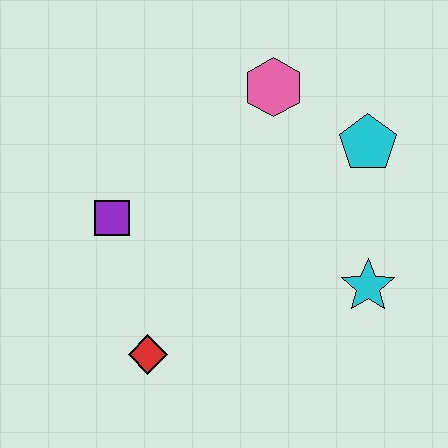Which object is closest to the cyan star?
The cyan pentagon is closest to the cyan star.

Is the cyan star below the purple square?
Yes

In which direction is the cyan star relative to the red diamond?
The cyan star is to the right of the red diamond.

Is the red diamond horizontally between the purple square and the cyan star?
Yes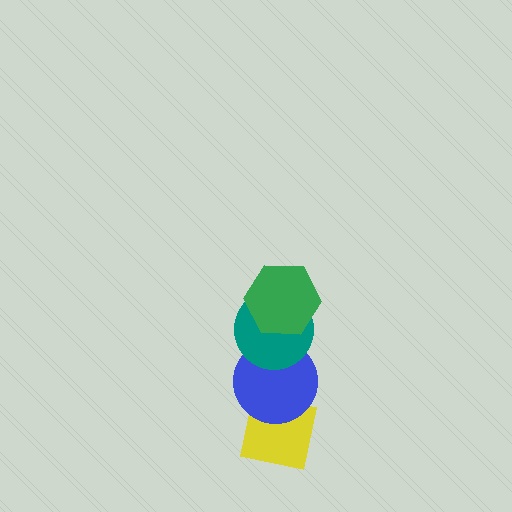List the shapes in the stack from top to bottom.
From top to bottom: the green hexagon, the teal circle, the blue circle, the yellow square.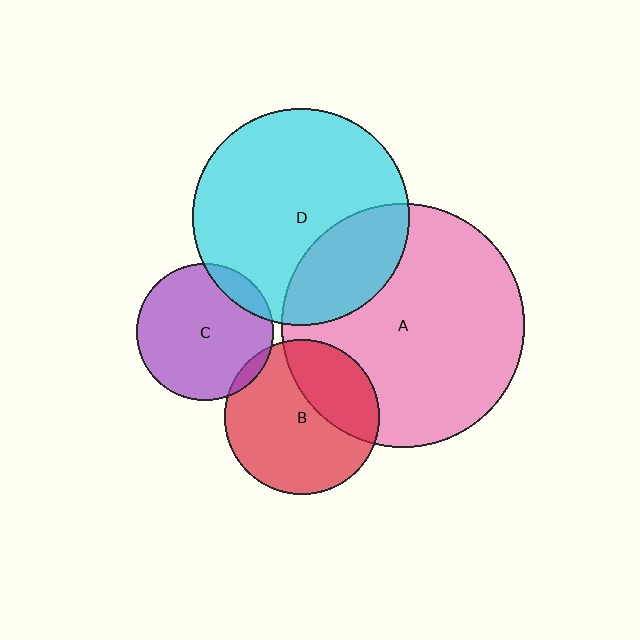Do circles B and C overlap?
Yes.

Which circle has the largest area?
Circle A (pink).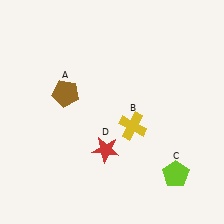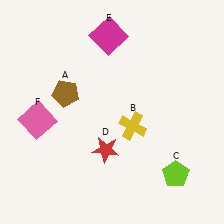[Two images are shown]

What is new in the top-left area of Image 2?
A magenta square (E) was added in the top-left area of Image 2.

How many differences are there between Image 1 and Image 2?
There are 2 differences between the two images.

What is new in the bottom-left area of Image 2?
A pink square (F) was added in the bottom-left area of Image 2.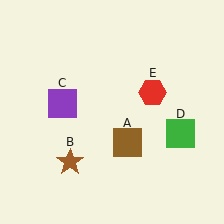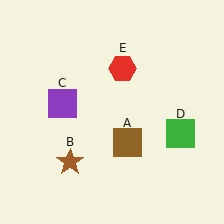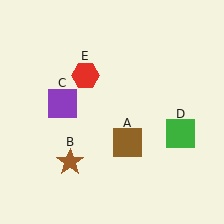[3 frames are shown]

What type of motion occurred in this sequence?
The red hexagon (object E) rotated counterclockwise around the center of the scene.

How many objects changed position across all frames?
1 object changed position: red hexagon (object E).